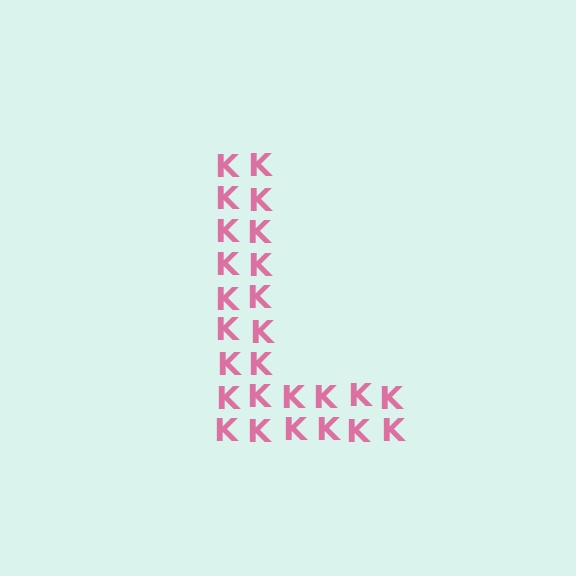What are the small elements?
The small elements are letter K's.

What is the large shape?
The large shape is the letter L.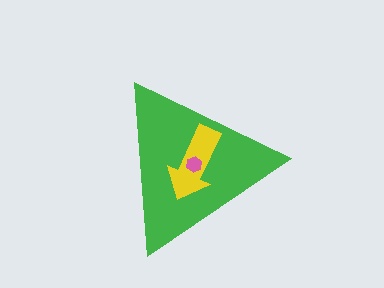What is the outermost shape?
The green triangle.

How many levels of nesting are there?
3.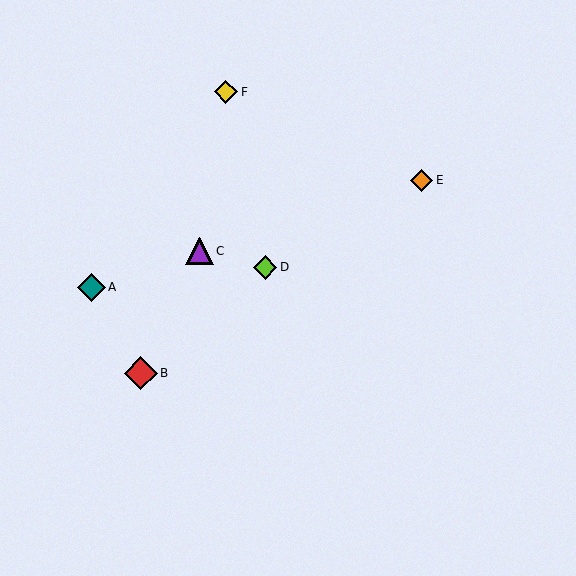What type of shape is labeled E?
Shape E is an orange diamond.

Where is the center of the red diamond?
The center of the red diamond is at (141, 373).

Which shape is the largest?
The red diamond (labeled B) is the largest.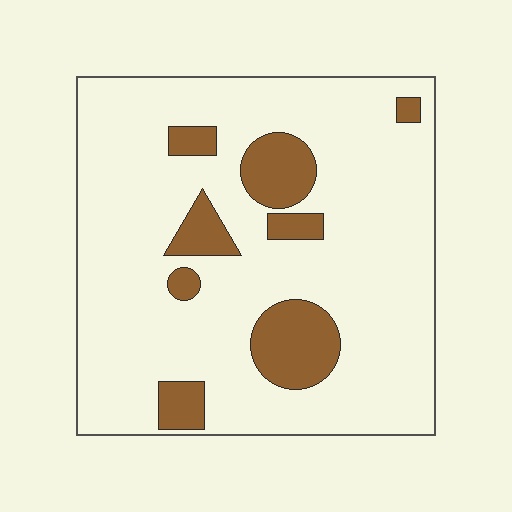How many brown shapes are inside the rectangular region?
8.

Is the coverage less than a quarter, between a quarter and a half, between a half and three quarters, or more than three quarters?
Less than a quarter.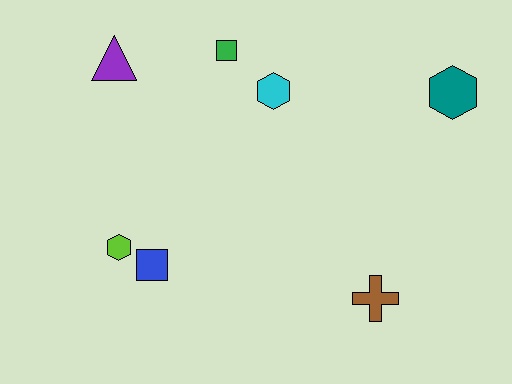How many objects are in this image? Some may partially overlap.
There are 7 objects.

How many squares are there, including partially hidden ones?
There are 2 squares.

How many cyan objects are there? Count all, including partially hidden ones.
There is 1 cyan object.